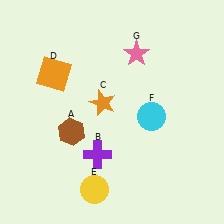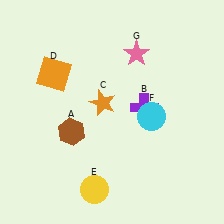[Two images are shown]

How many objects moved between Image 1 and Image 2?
1 object moved between the two images.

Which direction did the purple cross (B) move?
The purple cross (B) moved up.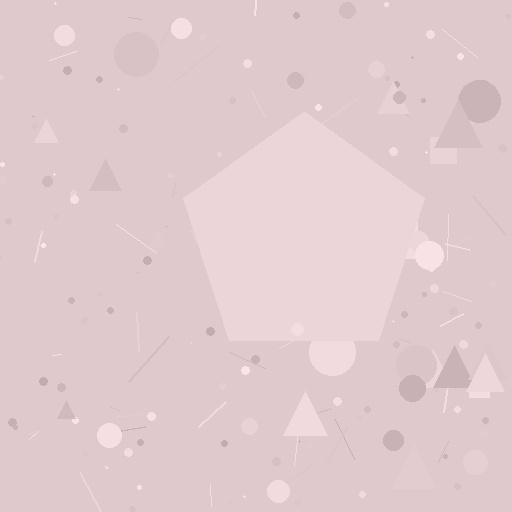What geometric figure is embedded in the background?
A pentagon is embedded in the background.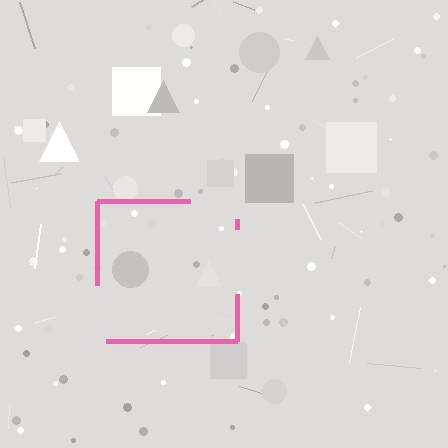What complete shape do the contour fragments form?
The contour fragments form a square.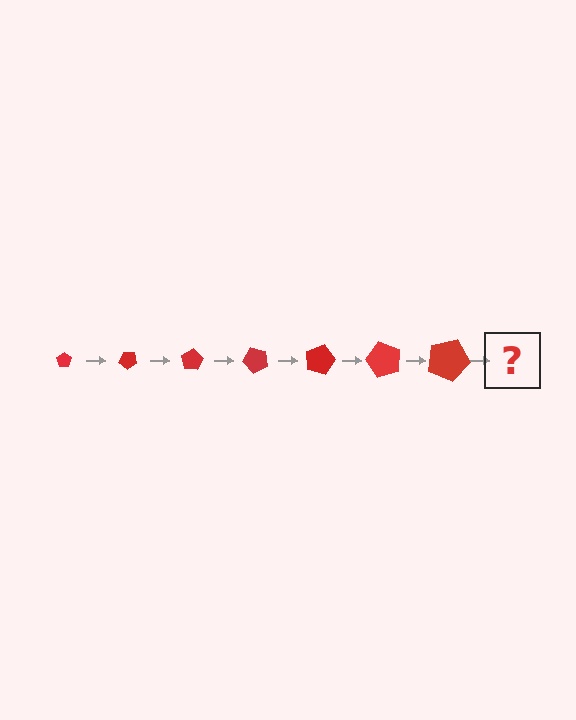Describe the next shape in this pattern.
It should be a pentagon, larger than the previous one and rotated 280 degrees from the start.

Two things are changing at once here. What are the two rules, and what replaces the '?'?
The two rules are that the pentagon grows larger each step and it rotates 40 degrees each step. The '?' should be a pentagon, larger than the previous one and rotated 280 degrees from the start.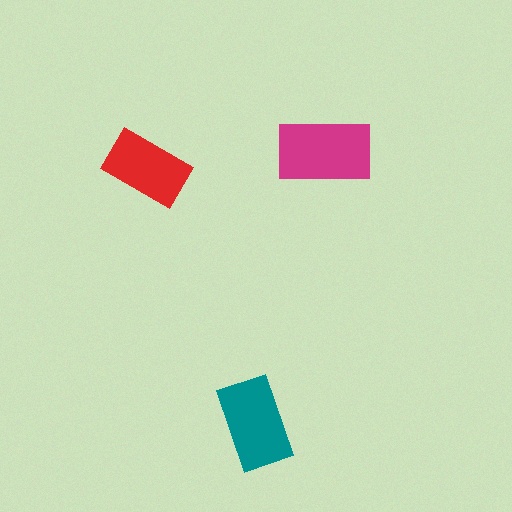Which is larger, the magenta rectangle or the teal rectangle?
The magenta one.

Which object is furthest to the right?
The magenta rectangle is rightmost.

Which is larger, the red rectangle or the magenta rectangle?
The magenta one.